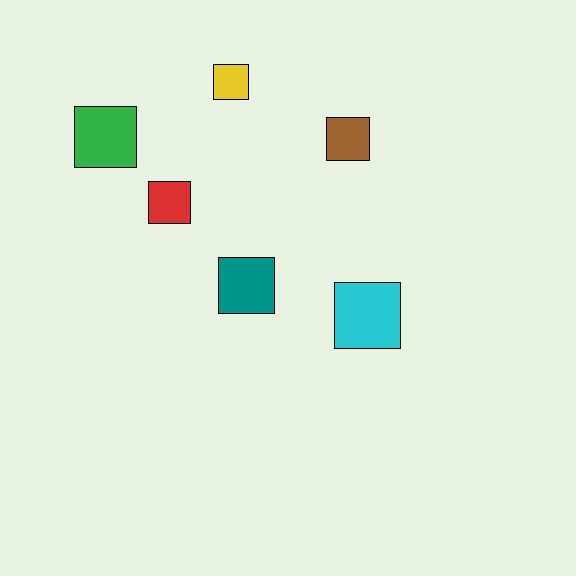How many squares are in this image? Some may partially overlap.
There are 6 squares.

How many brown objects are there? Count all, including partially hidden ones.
There is 1 brown object.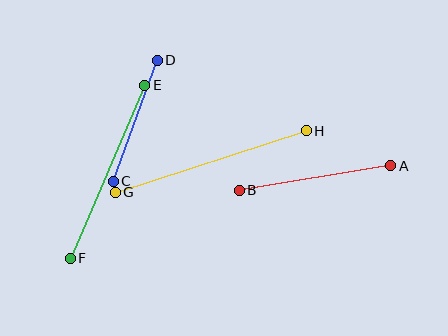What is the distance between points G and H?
The distance is approximately 201 pixels.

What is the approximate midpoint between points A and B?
The midpoint is at approximately (315, 178) pixels.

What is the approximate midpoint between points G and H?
The midpoint is at approximately (211, 161) pixels.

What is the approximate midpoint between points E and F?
The midpoint is at approximately (107, 172) pixels.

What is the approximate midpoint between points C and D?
The midpoint is at approximately (135, 121) pixels.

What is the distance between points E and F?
The distance is approximately 188 pixels.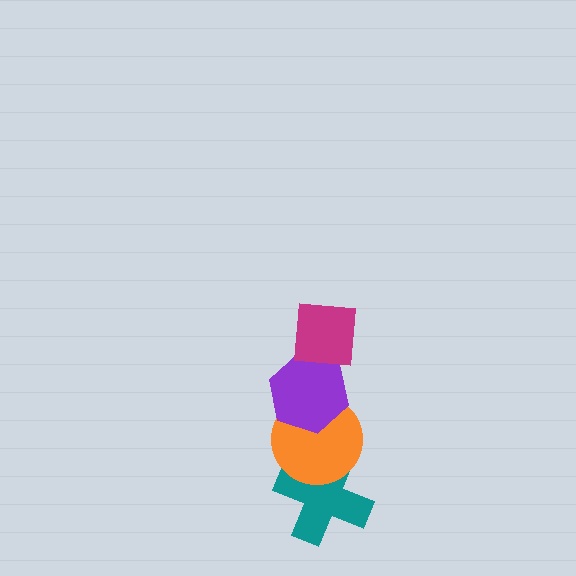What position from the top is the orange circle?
The orange circle is 3rd from the top.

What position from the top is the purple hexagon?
The purple hexagon is 2nd from the top.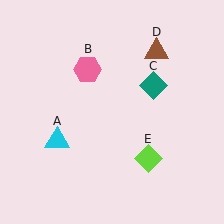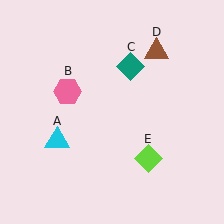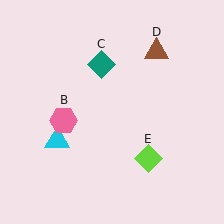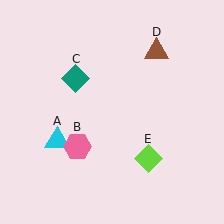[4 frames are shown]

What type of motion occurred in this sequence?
The pink hexagon (object B), teal diamond (object C) rotated counterclockwise around the center of the scene.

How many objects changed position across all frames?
2 objects changed position: pink hexagon (object B), teal diamond (object C).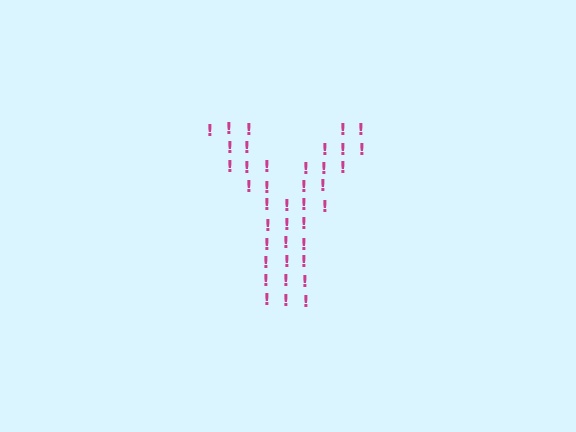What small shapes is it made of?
It is made of small exclamation marks.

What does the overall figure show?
The overall figure shows the letter Y.